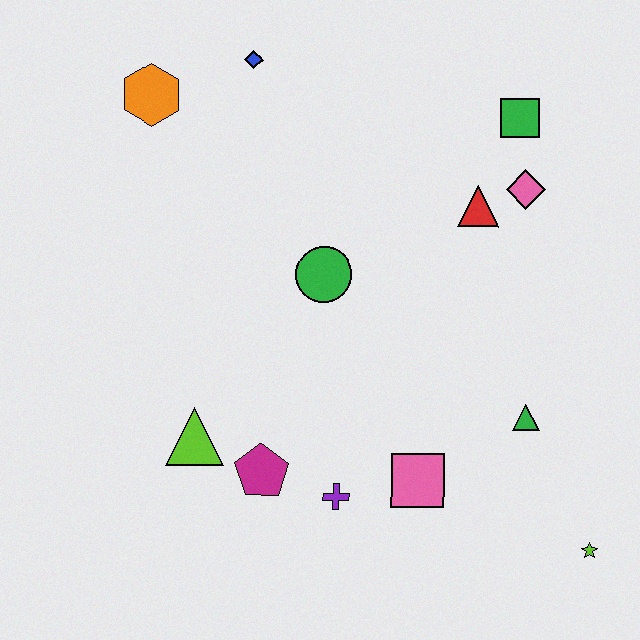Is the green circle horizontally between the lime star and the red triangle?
No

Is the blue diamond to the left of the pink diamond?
Yes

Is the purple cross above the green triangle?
No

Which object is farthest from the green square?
The lime triangle is farthest from the green square.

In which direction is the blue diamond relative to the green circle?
The blue diamond is above the green circle.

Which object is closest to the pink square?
The purple cross is closest to the pink square.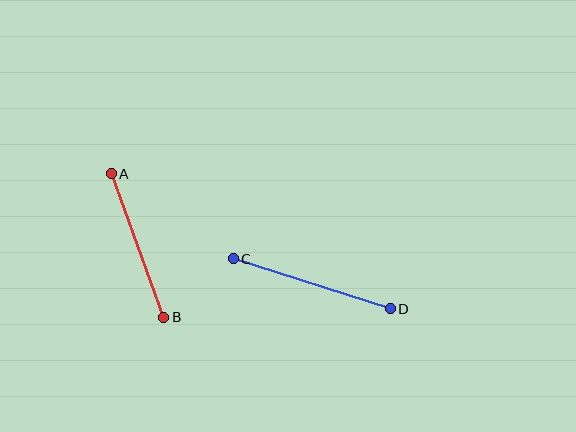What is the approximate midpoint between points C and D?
The midpoint is at approximately (312, 284) pixels.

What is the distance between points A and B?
The distance is approximately 153 pixels.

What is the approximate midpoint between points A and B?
The midpoint is at approximately (138, 245) pixels.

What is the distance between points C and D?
The distance is approximately 165 pixels.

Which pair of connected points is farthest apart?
Points C and D are farthest apart.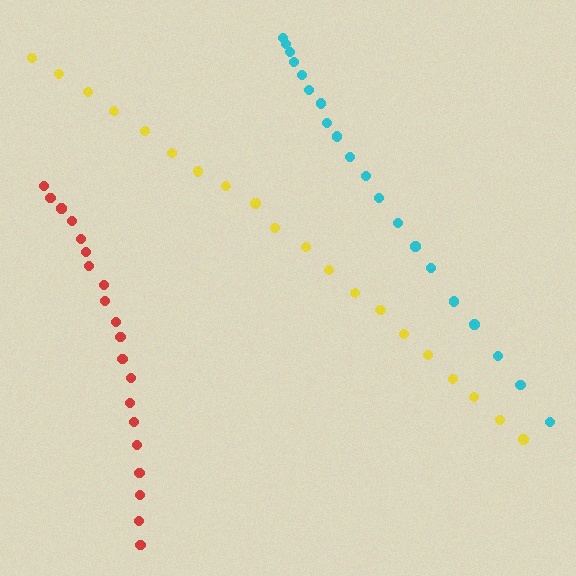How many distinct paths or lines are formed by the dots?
There are 3 distinct paths.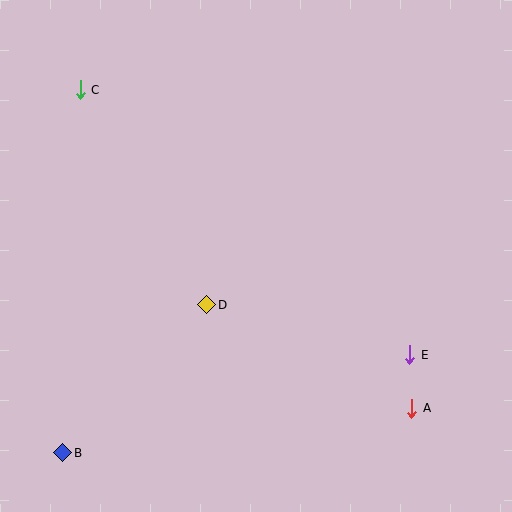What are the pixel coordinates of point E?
Point E is at (410, 355).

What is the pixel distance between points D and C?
The distance between D and C is 249 pixels.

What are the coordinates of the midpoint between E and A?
The midpoint between E and A is at (411, 382).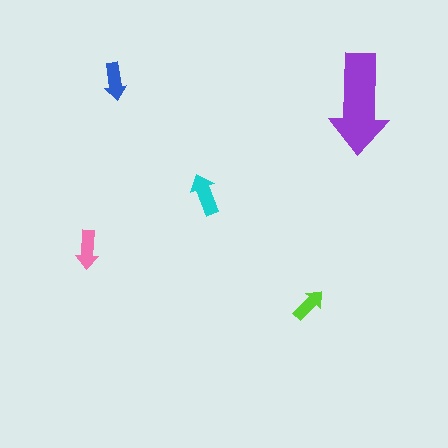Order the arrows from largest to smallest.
the purple one, the cyan one, the pink one, the blue one, the lime one.